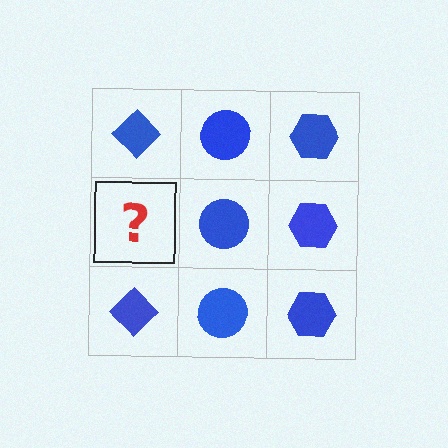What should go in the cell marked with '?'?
The missing cell should contain a blue diamond.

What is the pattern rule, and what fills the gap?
The rule is that each column has a consistent shape. The gap should be filled with a blue diamond.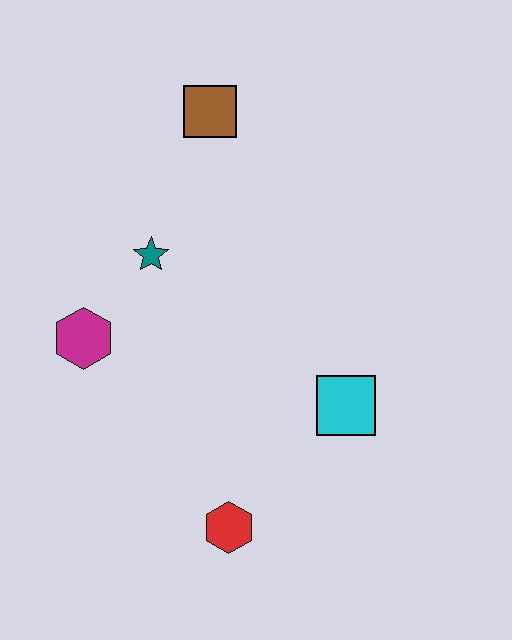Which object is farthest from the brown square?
The red hexagon is farthest from the brown square.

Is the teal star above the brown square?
No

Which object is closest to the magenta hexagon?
The teal star is closest to the magenta hexagon.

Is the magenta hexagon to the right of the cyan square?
No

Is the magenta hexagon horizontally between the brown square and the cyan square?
No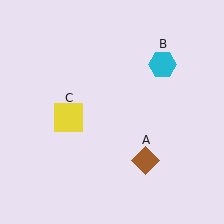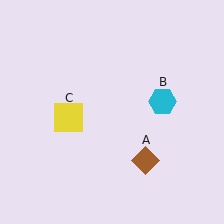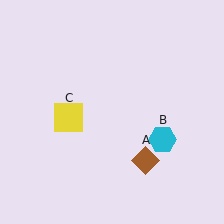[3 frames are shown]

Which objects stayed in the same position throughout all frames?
Brown diamond (object A) and yellow square (object C) remained stationary.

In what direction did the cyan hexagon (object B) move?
The cyan hexagon (object B) moved down.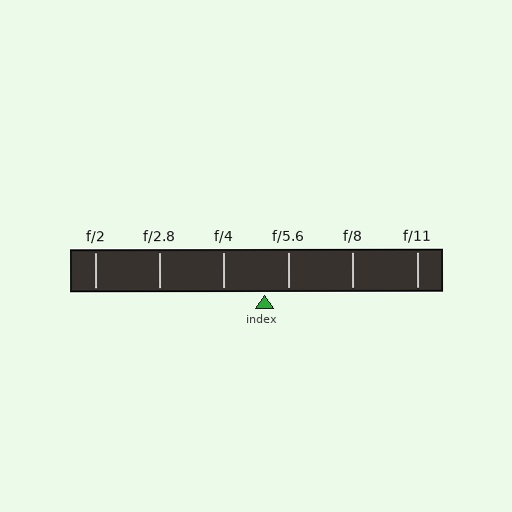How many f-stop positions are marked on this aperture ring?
There are 6 f-stop positions marked.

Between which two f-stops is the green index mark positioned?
The index mark is between f/4 and f/5.6.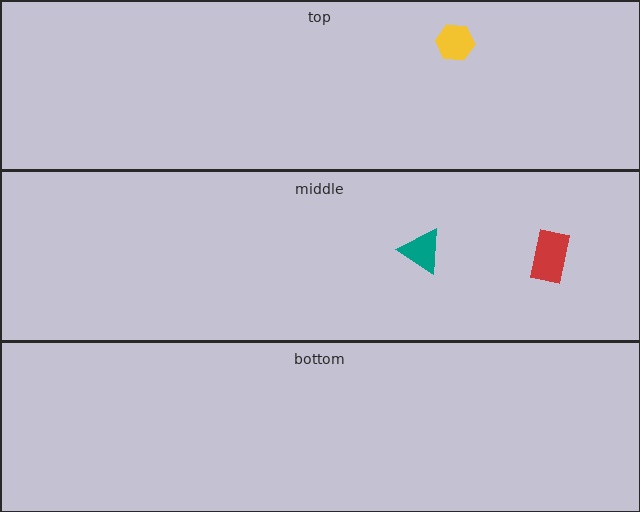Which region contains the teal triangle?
The middle region.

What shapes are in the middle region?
The teal triangle, the red rectangle.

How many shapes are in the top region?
1.